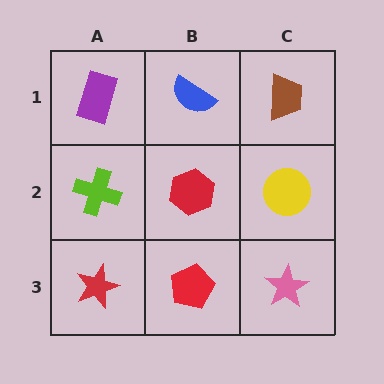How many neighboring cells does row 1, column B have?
3.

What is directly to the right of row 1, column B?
A brown trapezoid.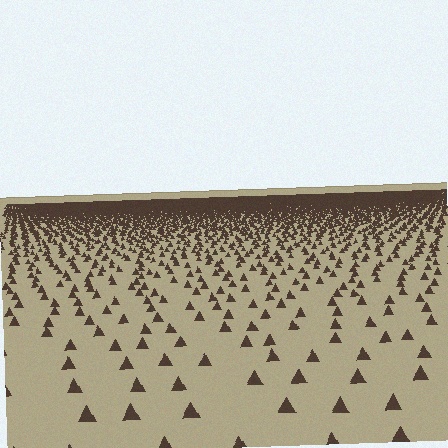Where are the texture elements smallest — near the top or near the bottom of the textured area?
Near the top.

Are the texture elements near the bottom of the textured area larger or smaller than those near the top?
Larger. Near the bottom, elements are closer to the viewer and appear at a bigger on-screen size.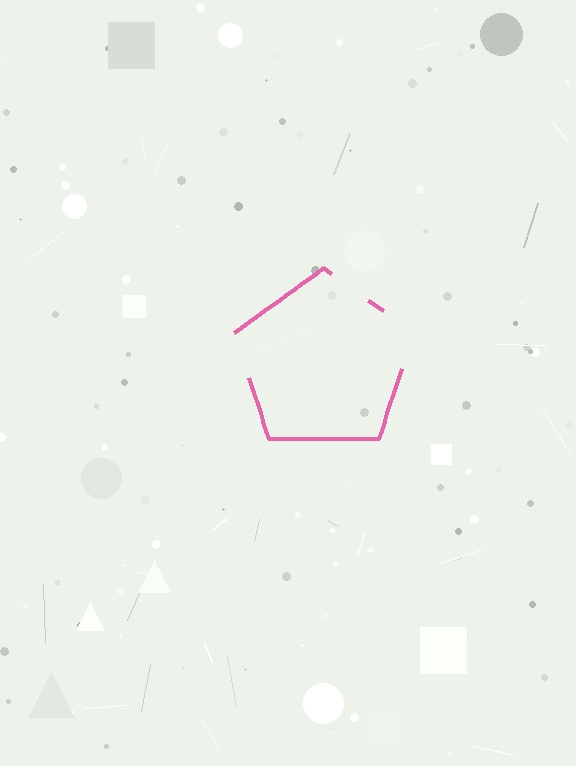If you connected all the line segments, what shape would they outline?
They would outline a pentagon.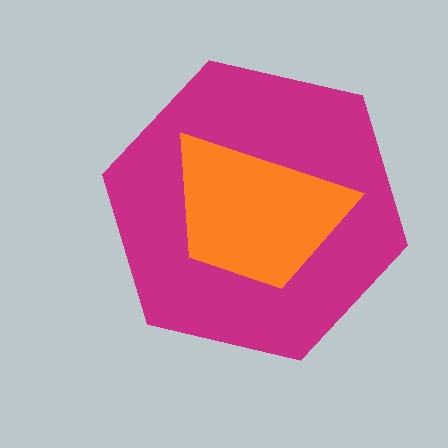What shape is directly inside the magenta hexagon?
The orange trapezoid.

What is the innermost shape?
The orange trapezoid.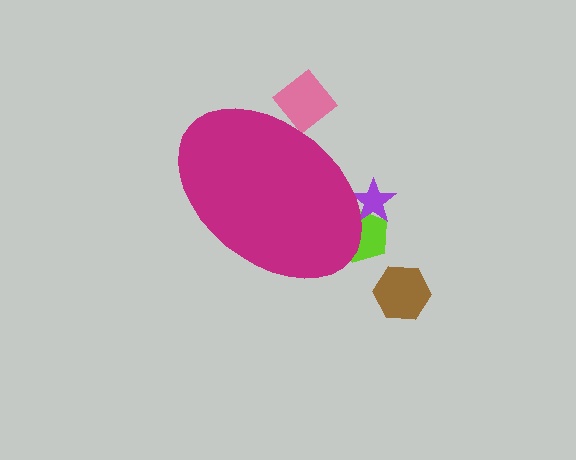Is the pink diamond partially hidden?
Yes, the pink diamond is partially hidden behind the magenta ellipse.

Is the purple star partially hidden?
Yes, the purple star is partially hidden behind the magenta ellipse.